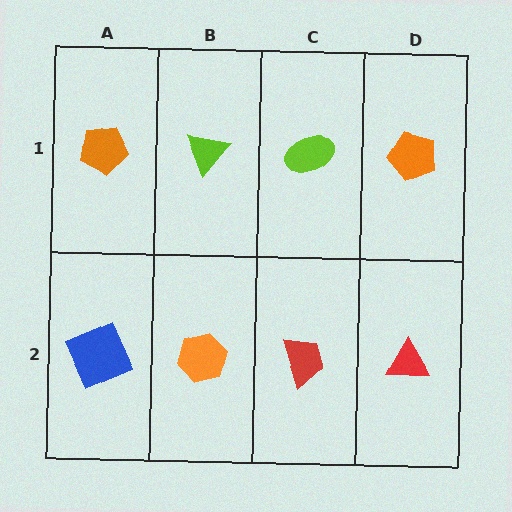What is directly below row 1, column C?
A red trapezoid.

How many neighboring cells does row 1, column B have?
3.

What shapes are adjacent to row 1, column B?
An orange hexagon (row 2, column B), an orange pentagon (row 1, column A), a lime ellipse (row 1, column C).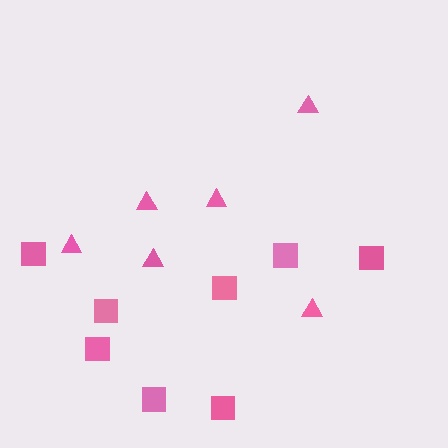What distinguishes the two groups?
There are 2 groups: one group of squares (8) and one group of triangles (6).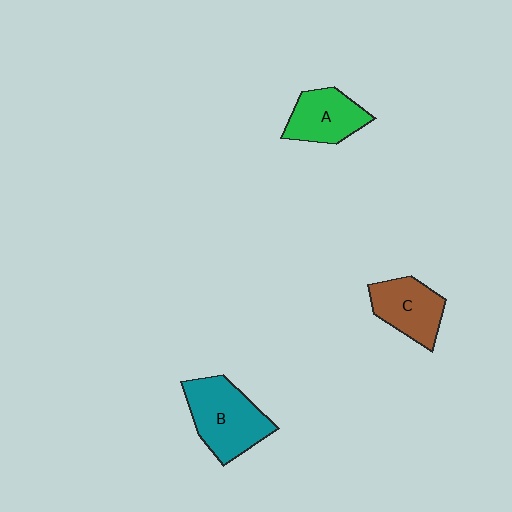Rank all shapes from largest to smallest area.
From largest to smallest: B (teal), C (brown), A (green).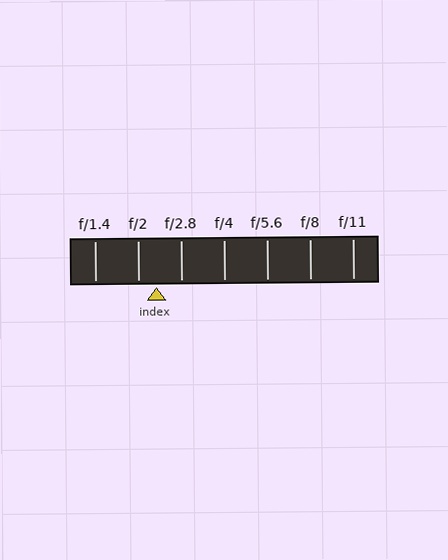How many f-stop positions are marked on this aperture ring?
There are 7 f-stop positions marked.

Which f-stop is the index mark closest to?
The index mark is closest to f/2.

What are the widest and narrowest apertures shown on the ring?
The widest aperture shown is f/1.4 and the narrowest is f/11.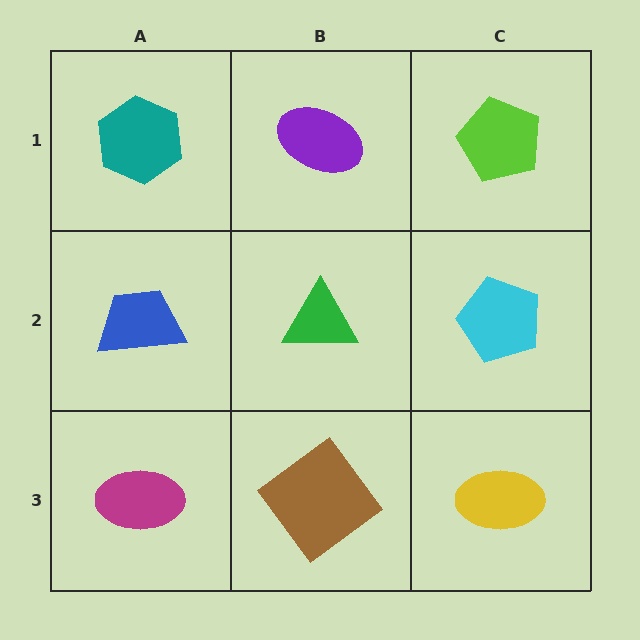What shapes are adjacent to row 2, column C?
A lime pentagon (row 1, column C), a yellow ellipse (row 3, column C), a green triangle (row 2, column B).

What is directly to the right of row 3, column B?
A yellow ellipse.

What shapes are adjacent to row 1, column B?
A green triangle (row 2, column B), a teal hexagon (row 1, column A), a lime pentagon (row 1, column C).